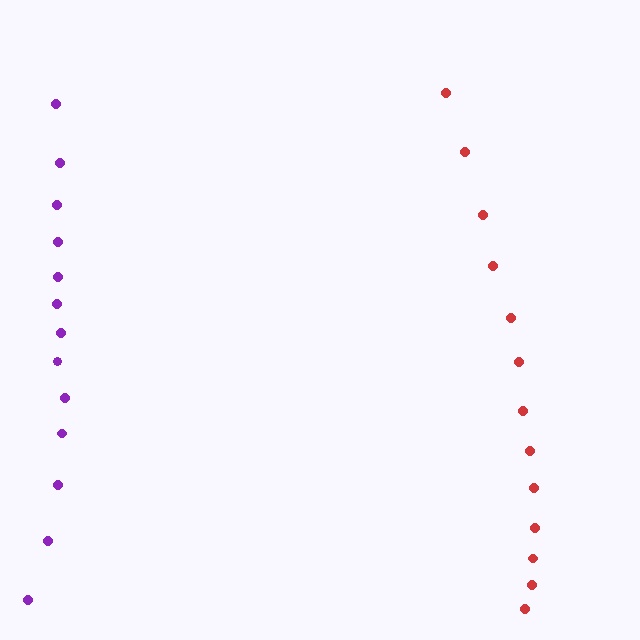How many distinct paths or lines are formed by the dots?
There are 2 distinct paths.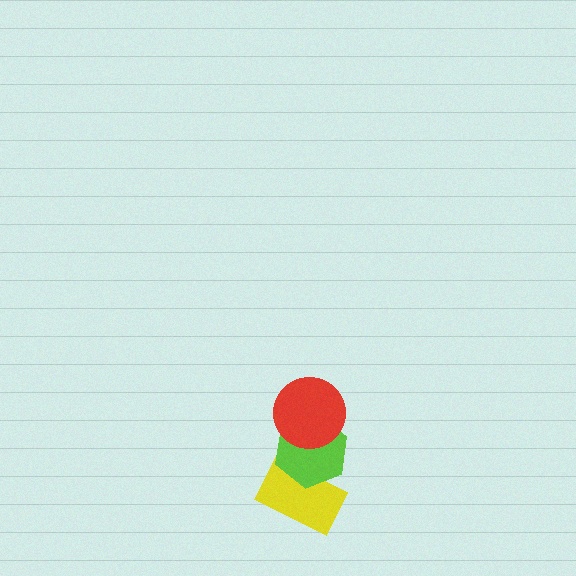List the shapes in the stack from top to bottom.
From top to bottom: the red circle, the lime hexagon, the yellow rectangle.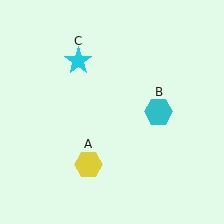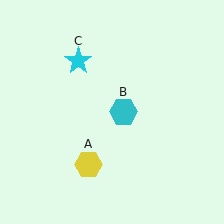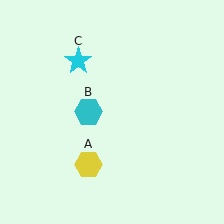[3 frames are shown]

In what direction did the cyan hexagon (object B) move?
The cyan hexagon (object B) moved left.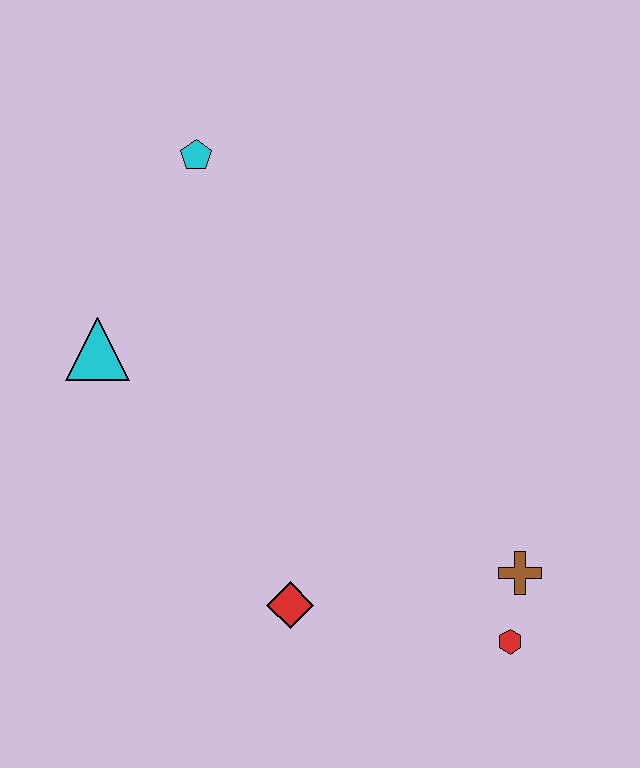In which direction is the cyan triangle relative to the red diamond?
The cyan triangle is above the red diamond.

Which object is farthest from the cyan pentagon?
The red hexagon is farthest from the cyan pentagon.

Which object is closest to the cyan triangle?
The cyan pentagon is closest to the cyan triangle.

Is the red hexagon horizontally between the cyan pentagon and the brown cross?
Yes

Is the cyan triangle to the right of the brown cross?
No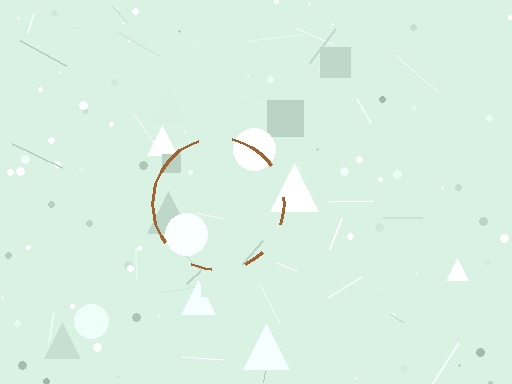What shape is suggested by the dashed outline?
The dashed outline suggests a circle.